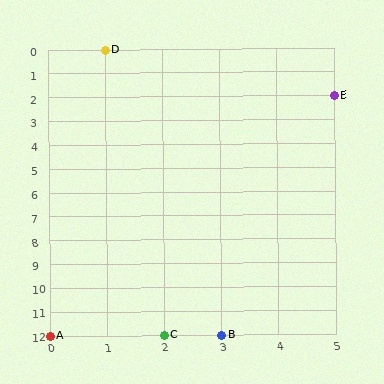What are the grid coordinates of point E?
Point E is at grid coordinates (5, 2).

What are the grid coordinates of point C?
Point C is at grid coordinates (2, 12).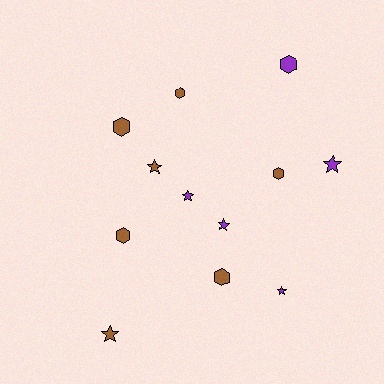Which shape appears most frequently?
Hexagon, with 6 objects.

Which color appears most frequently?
Brown, with 7 objects.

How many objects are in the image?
There are 12 objects.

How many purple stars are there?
There are 4 purple stars.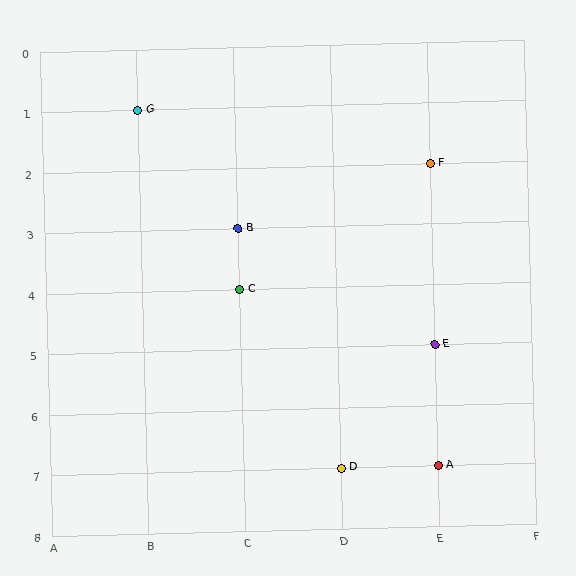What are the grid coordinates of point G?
Point G is at grid coordinates (B, 1).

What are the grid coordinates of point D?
Point D is at grid coordinates (D, 7).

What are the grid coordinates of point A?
Point A is at grid coordinates (E, 7).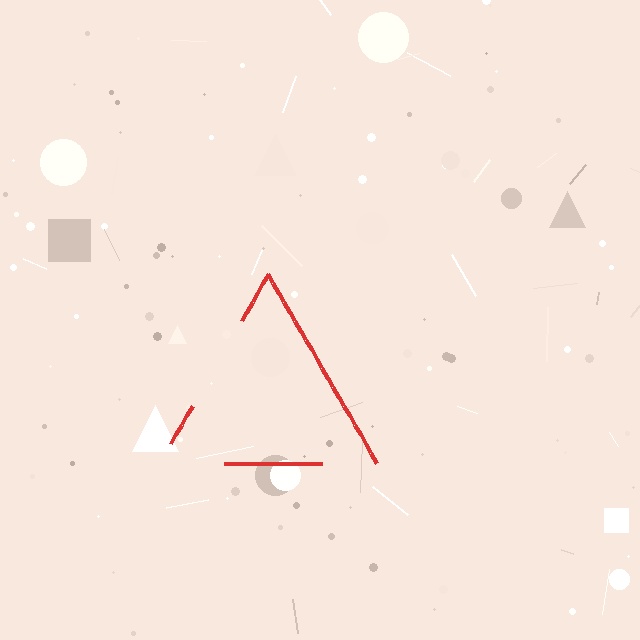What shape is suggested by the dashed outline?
The dashed outline suggests a triangle.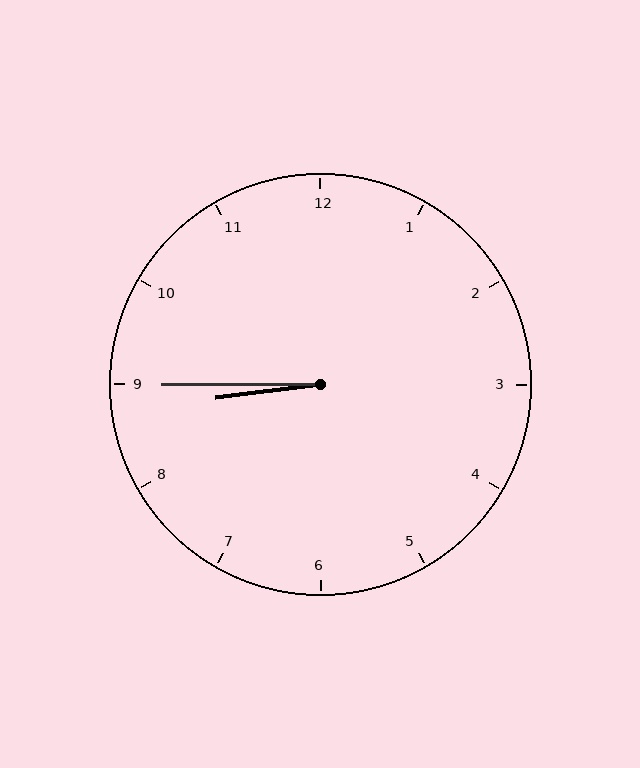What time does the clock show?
8:45.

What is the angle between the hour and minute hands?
Approximately 8 degrees.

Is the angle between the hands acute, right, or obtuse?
It is acute.